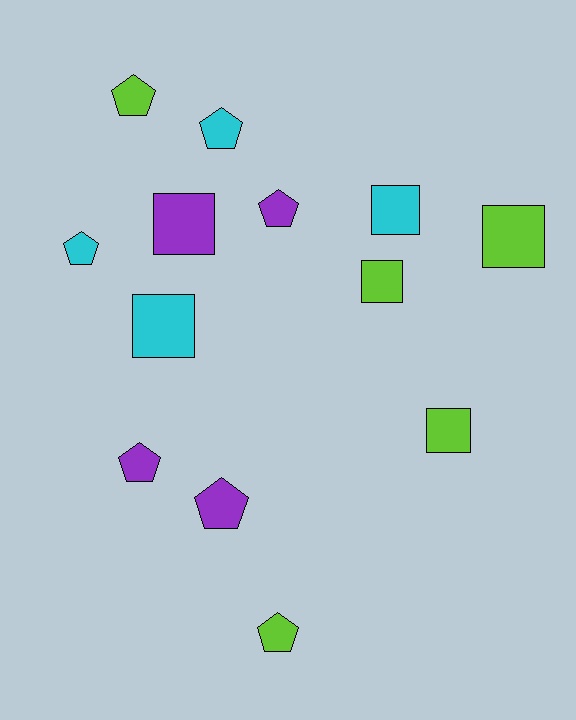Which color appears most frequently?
Lime, with 5 objects.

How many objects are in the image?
There are 13 objects.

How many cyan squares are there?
There are 2 cyan squares.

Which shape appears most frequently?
Pentagon, with 7 objects.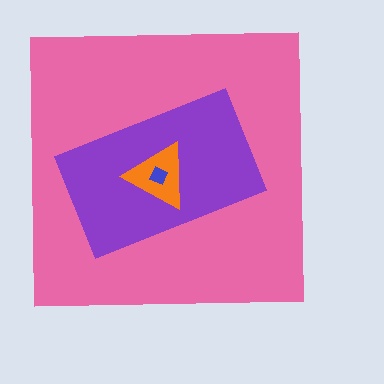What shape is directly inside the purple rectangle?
The orange triangle.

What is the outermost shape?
The pink square.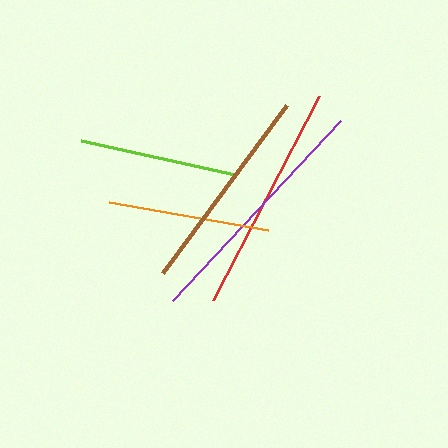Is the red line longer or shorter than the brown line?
The red line is longer than the brown line.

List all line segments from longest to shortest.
From longest to shortest: purple, red, brown, orange, lime.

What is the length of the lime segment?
The lime segment is approximately 157 pixels long.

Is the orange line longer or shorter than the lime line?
The orange line is longer than the lime line.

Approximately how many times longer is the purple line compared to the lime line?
The purple line is approximately 1.6 times the length of the lime line.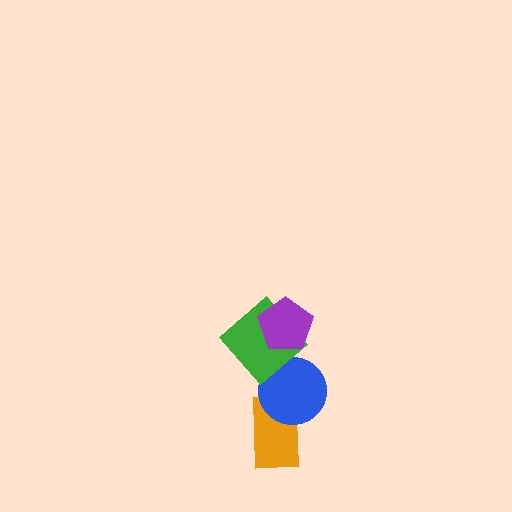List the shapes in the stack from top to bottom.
From top to bottom: the purple pentagon, the green diamond, the blue circle, the orange rectangle.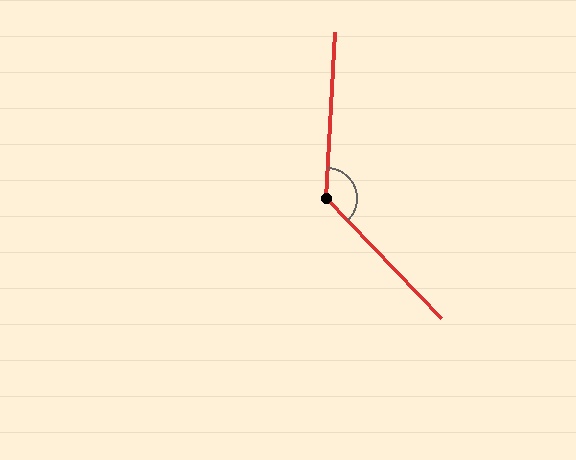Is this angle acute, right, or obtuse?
It is obtuse.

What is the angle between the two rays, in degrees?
Approximately 133 degrees.